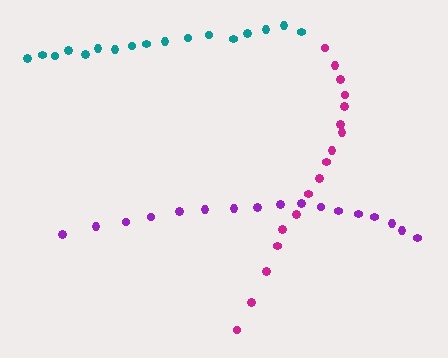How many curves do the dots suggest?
There are 3 distinct paths.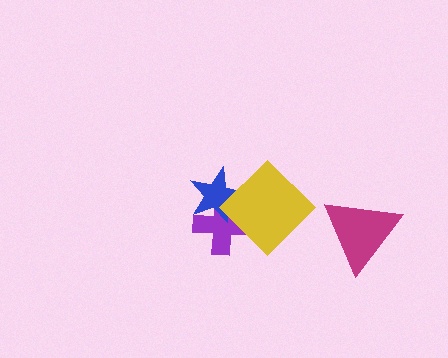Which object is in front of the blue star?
The yellow diamond is in front of the blue star.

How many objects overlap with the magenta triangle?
0 objects overlap with the magenta triangle.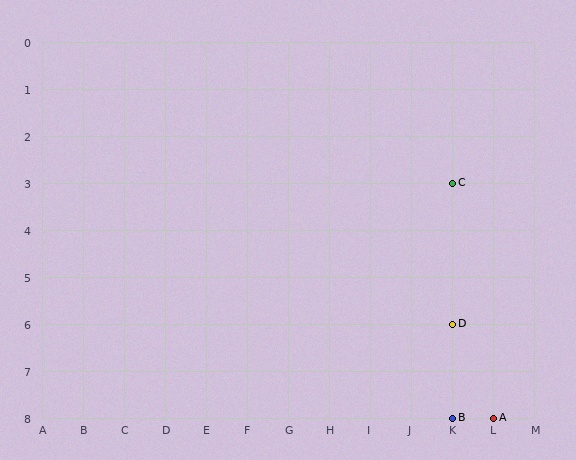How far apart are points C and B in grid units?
Points C and B are 5 rows apart.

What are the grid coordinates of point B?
Point B is at grid coordinates (K, 8).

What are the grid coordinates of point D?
Point D is at grid coordinates (K, 6).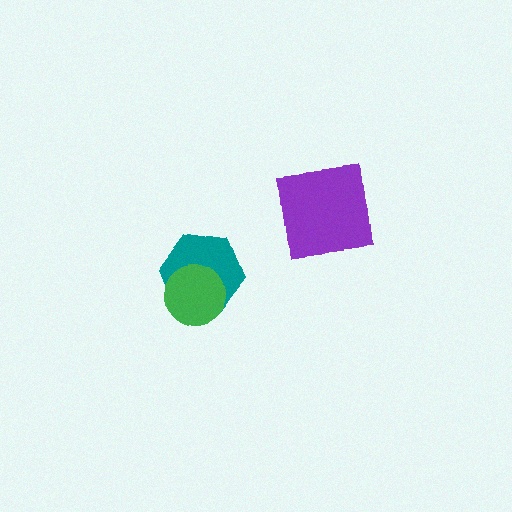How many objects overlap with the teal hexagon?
1 object overlaps with the teal hexagon.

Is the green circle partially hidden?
No, no other shape covers it.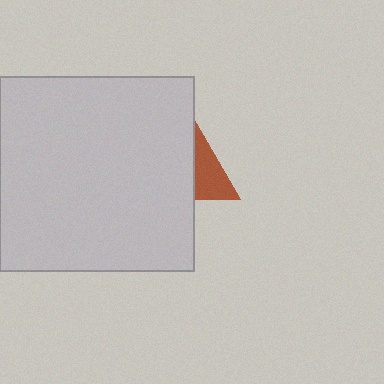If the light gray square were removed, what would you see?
You would see the complete brown triangle.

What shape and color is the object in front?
The object in front is a light gray square.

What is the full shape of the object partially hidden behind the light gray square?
The partially hidden object is a brown triangle.